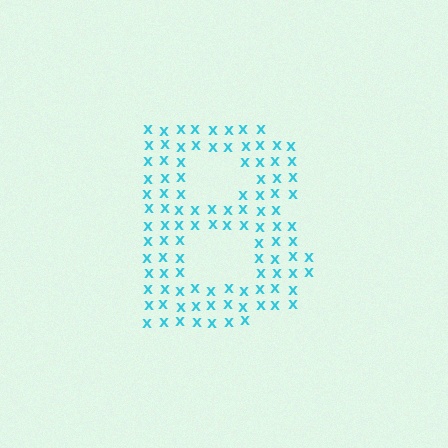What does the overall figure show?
The overall figure shows the letter B.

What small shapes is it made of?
It is made of small letter X's.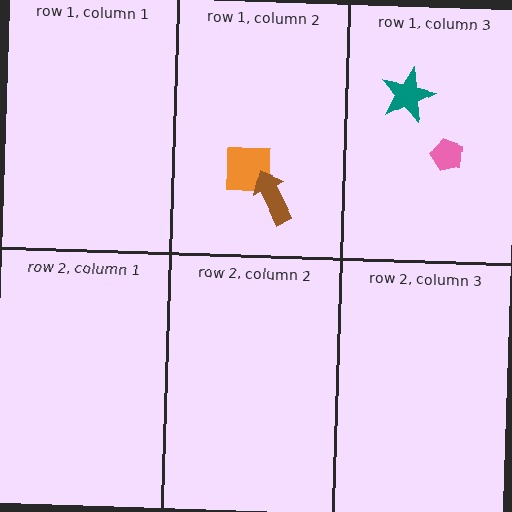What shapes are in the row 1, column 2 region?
The orange square, the brown arrow.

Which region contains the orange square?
The row 1, column 2 region.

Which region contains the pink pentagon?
The row 1, column 3 region.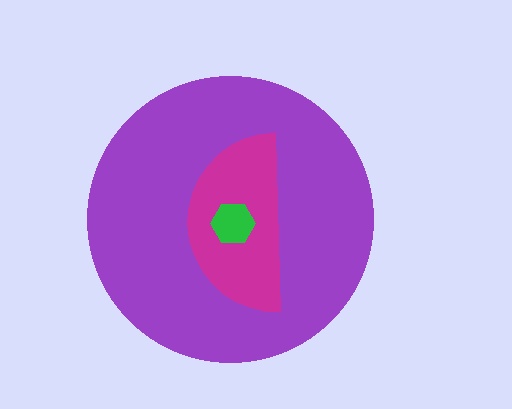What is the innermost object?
The green hexagon.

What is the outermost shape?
The purple circle.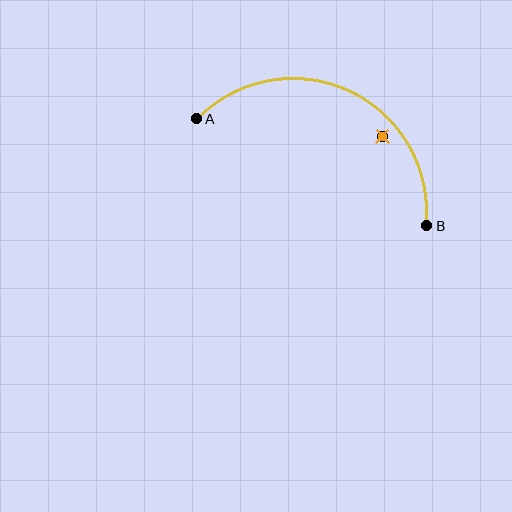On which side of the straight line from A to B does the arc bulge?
The arc bulges above the straight line connecting A and B.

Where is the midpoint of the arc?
The arc midpoint is the point on the curve farthest from the straight line joining A and B. It sits above that line.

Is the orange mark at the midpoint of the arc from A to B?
No — the orange mark does not lie on the arc at all. It sits slightly inside the curve.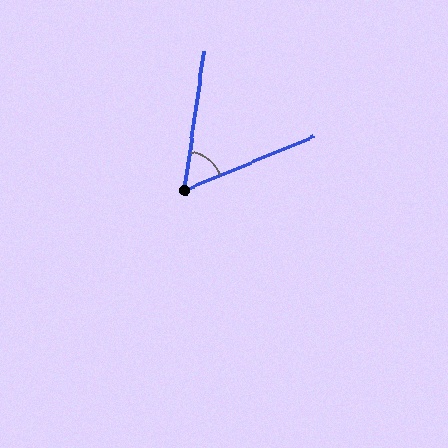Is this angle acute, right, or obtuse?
It is acute.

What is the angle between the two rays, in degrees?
Approximately 59 degrees.